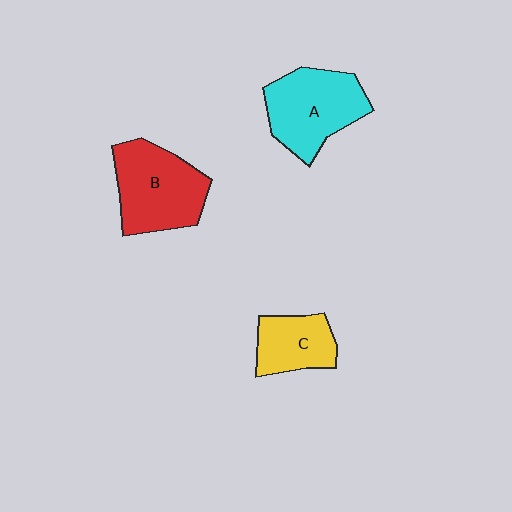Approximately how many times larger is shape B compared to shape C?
Approximately 1.6 times.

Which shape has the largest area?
Shape B (red).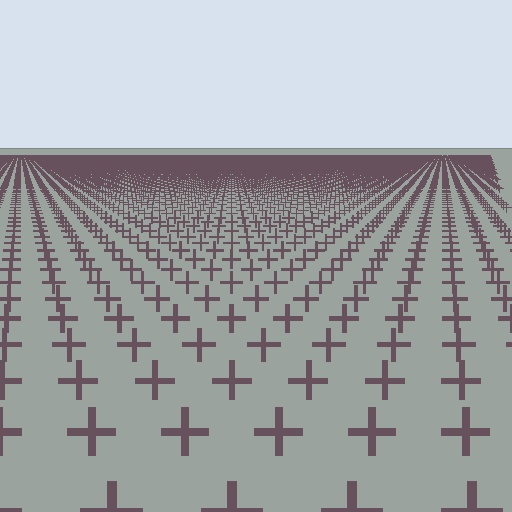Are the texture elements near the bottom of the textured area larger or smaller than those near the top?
Larger. Near the bottom, elements are closer to the viewer and appear at a bigger on-screen size.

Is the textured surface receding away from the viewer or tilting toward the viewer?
The surface is receding away from the viewer. Texture elements get smaller and denser toward the top.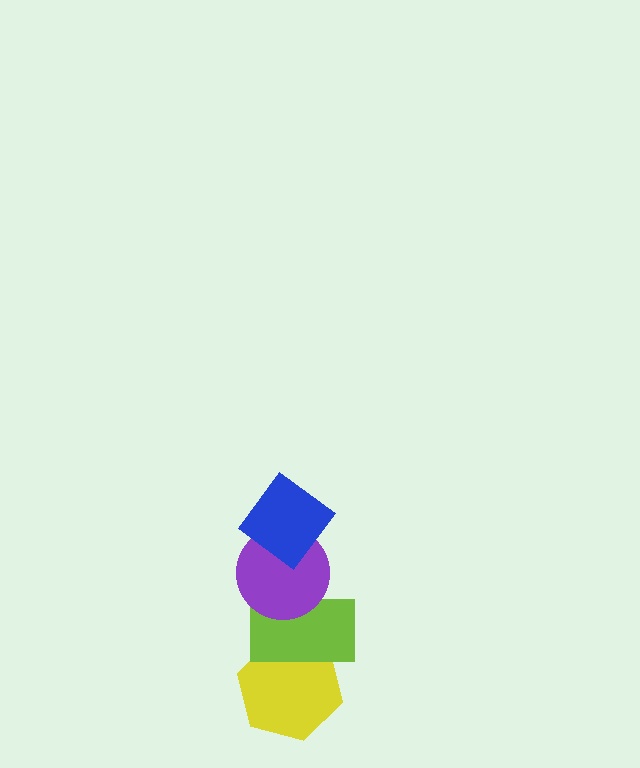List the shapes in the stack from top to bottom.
From top to bottom: the blue diamond, the purple circle, the lime rectangle, the yellow hexagon.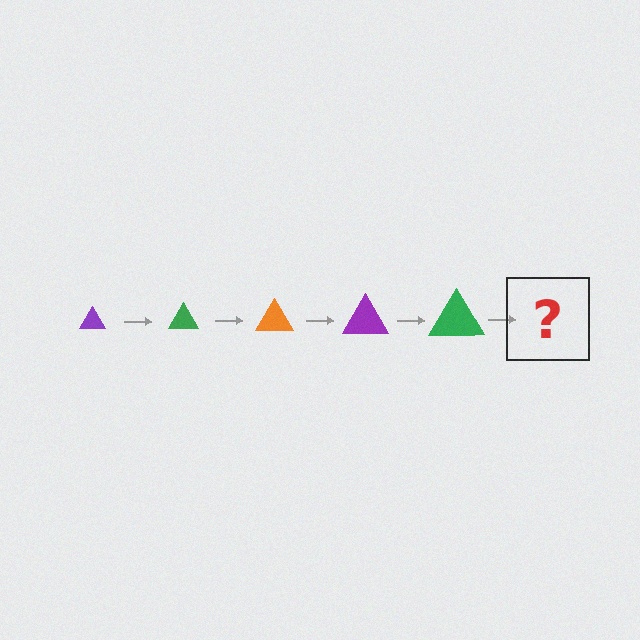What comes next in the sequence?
The next element should be an orange triangle, larger than the previous one.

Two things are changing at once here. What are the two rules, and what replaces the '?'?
The two rules are that the triangle grows larger each step and the color cycles through purple, green, and orange. The '?' should be an orange triangle, larger than the previous one.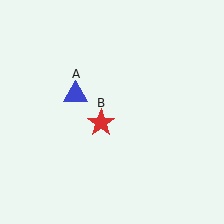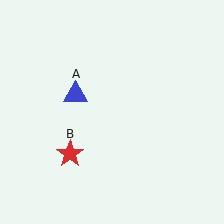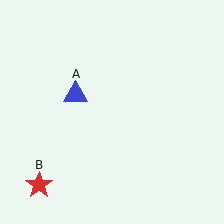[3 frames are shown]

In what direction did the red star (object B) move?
The red star (object B) moved down and to the left.